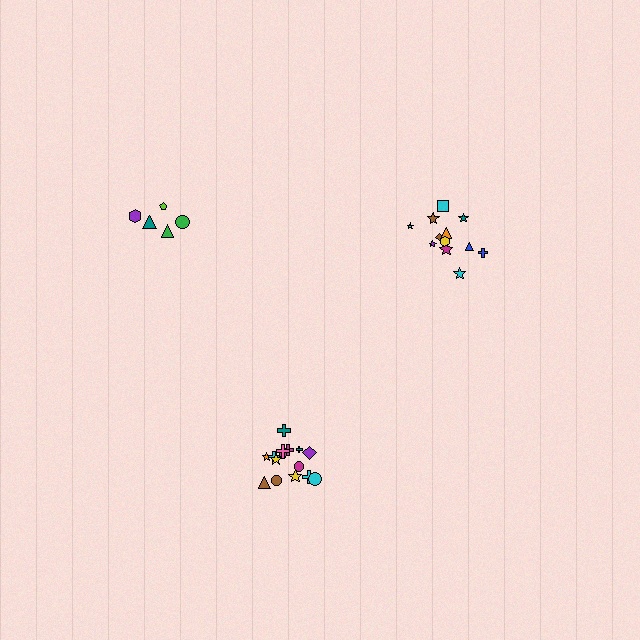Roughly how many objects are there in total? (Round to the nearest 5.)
Roughly 30 objects in total.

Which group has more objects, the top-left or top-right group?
The top-right group.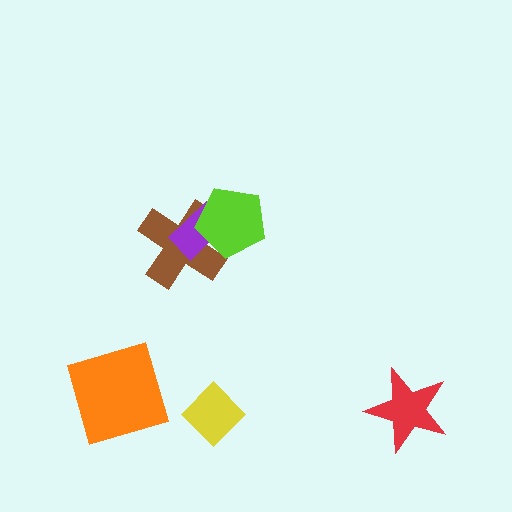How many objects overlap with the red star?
0 objects overlap with the red star.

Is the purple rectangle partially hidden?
Yes, it is partially covered by another shape.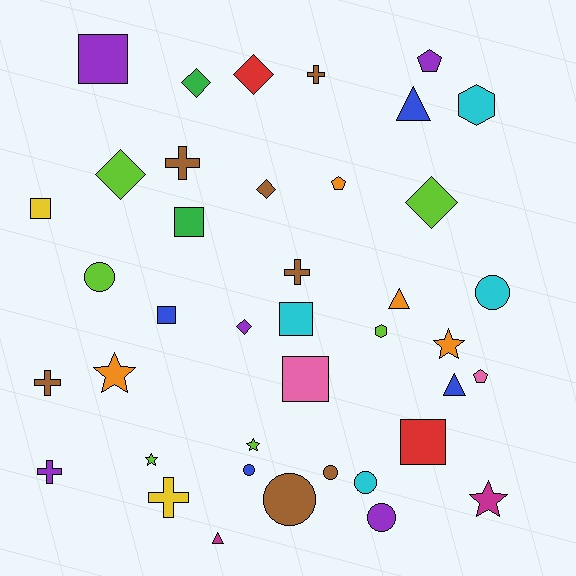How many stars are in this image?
There are 5 stars.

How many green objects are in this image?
There are 2 green objects.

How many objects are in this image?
There are 40 objects.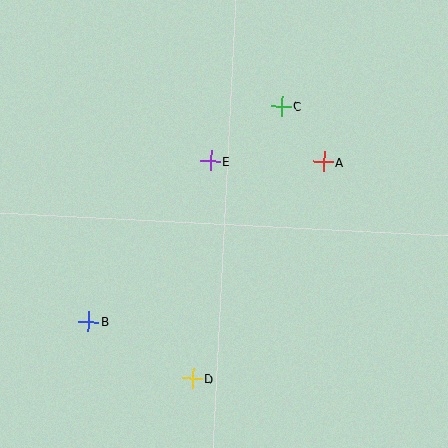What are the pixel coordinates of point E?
Point E is at (211, 161).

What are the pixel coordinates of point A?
Point A is at (324, 162).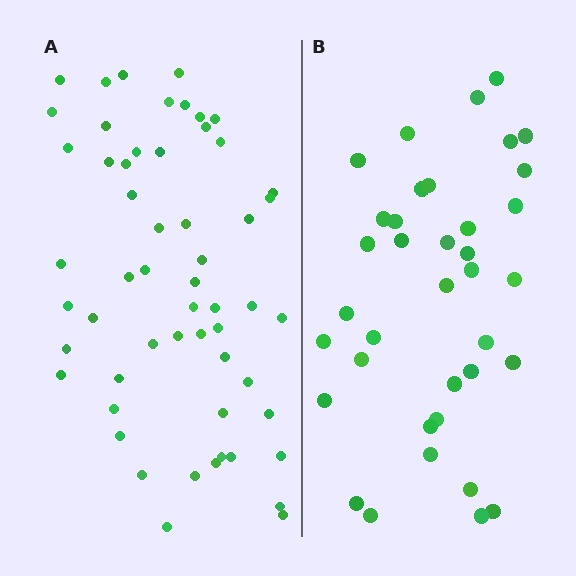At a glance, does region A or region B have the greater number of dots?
Region A (the left region) has more dots.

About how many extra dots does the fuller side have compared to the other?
Region A has approximately 20 more dots than region B.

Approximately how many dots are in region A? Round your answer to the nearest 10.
About 60 dots. (The exact count is 56, which rounds to 60.)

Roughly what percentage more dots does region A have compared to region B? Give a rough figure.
About 50% more.